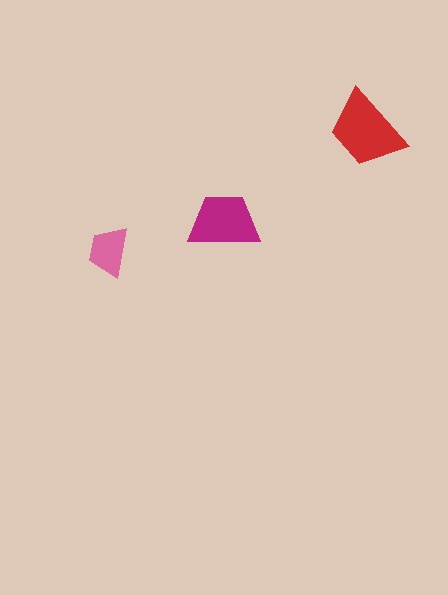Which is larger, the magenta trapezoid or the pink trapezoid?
The magenta one.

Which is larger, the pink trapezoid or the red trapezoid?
The red one.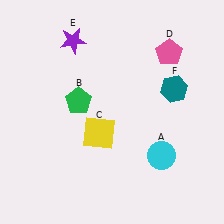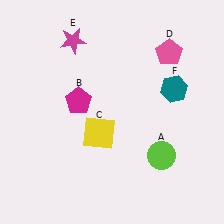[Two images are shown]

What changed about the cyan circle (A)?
In Image 1, A is cyan. In Image 2, it changed to lime.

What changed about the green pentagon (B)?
In Image 1, B is green. In Image 2, it changed to magenta.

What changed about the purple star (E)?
In Image 1, E is purple. In Image 2, it changed to magenta.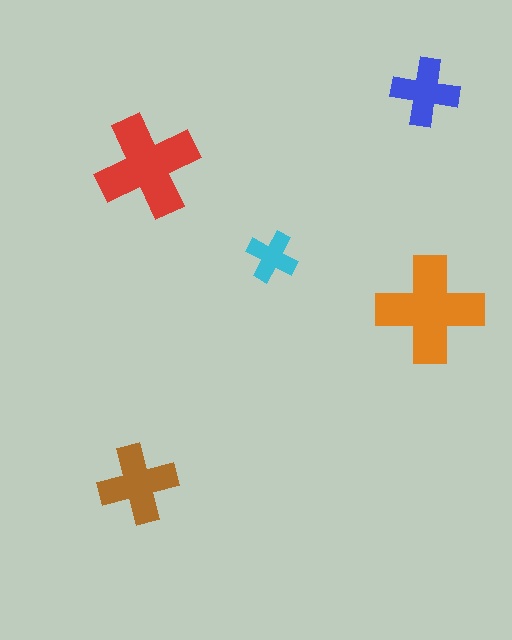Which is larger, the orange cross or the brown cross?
The orange one.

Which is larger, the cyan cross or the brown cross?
The brown one.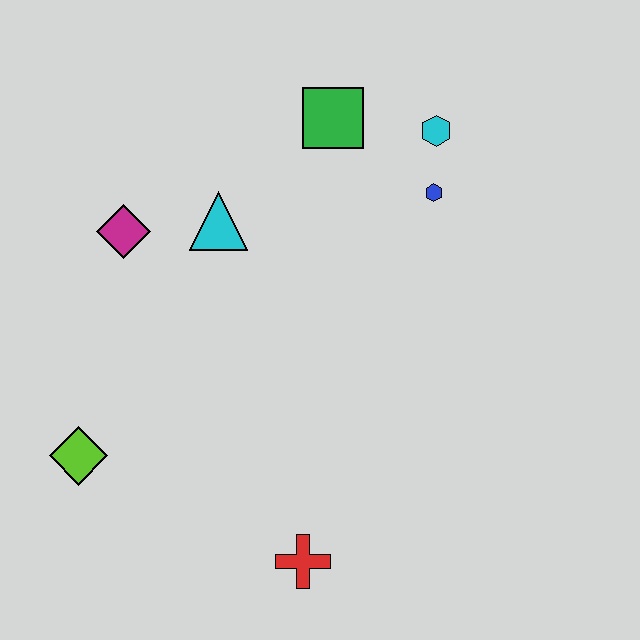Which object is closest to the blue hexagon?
The cyan hexagon is closest to the blue hexagon.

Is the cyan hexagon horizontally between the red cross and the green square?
No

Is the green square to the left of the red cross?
No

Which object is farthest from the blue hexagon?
The lime diamond is farthest from the blue hexagon.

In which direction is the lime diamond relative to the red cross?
The lime diamond is to the left of the red cross.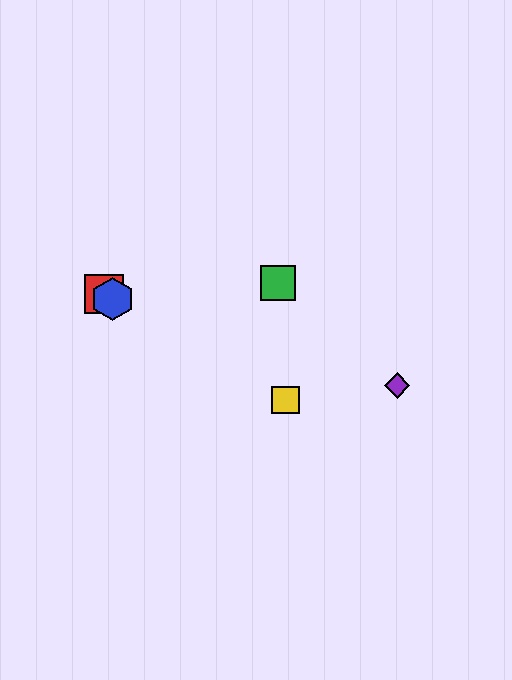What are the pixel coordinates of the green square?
The green square is at (278, 283).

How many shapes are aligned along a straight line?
3 shapes (the red square, the blue hexagon, the yellow square) are aligned along a straight line.